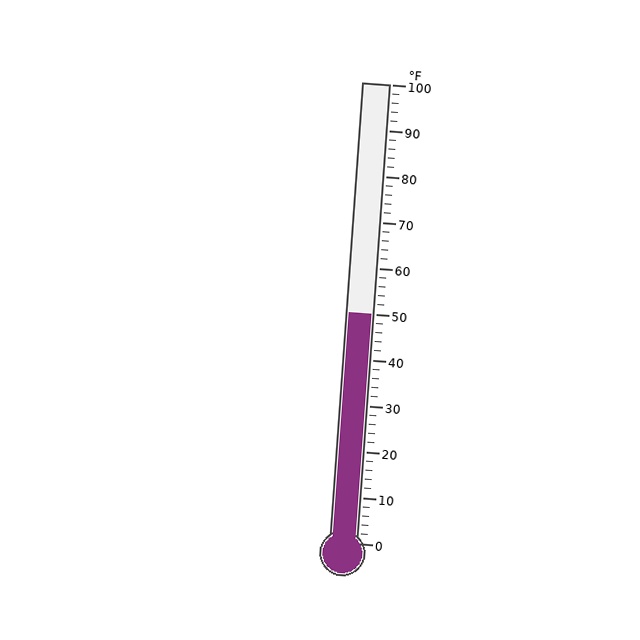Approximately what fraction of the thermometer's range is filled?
The thermometer is filled to approximately 50% of its range.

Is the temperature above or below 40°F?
The temperature is above 40°F.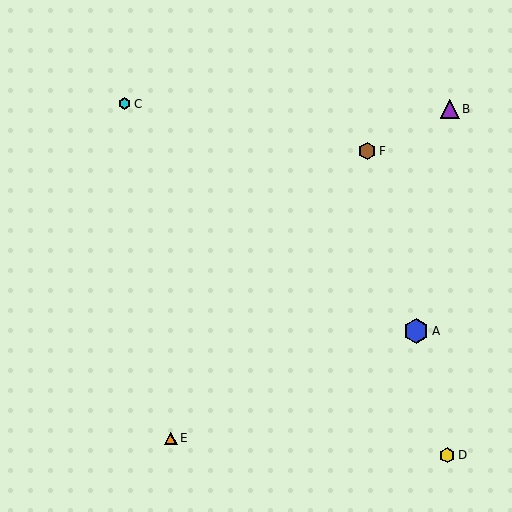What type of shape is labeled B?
Shape B is a purple triangle.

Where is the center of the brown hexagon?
The center of the brown hexagon is at (367, 151).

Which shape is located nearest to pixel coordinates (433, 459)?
The yellow hexagon (labeled D) at (447, 455) is nearest to that location.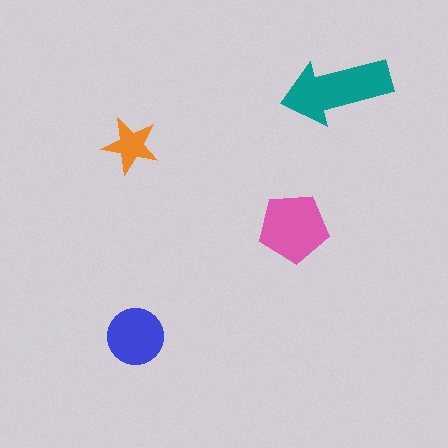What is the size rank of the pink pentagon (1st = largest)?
2nd.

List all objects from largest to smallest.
The teal arrow, the pink pentagon, the blue circle, the orange star.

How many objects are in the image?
There are 4 objects in the image.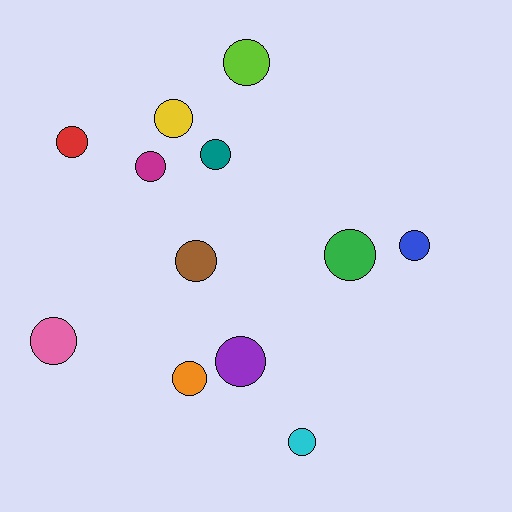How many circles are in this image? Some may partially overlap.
There are 12 circles.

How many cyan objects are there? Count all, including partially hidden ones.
There is 1 cyan object.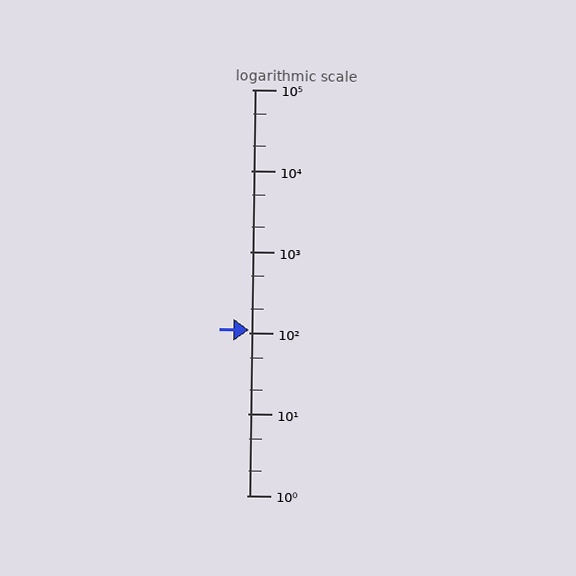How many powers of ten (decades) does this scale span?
The scale spans 5 decades, from 1 to 100000.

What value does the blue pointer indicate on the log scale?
The pointer indicates approximately 110.